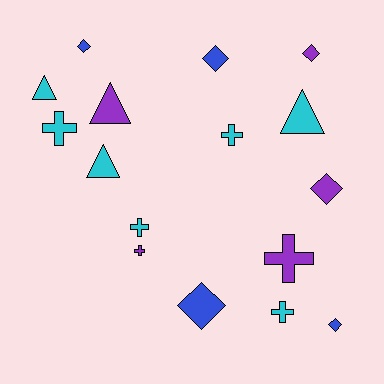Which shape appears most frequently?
Cross, with 6 objects.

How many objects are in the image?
There are 16 objects.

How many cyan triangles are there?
There are 3 cyan triangles.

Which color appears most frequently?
Cyan, with 7 objects.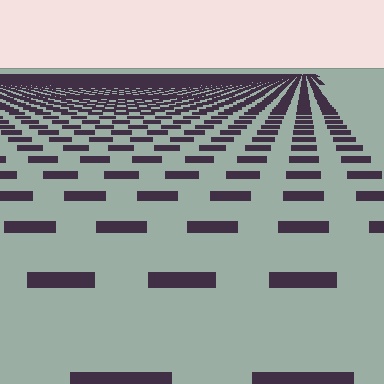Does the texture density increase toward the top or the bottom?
Density increases toward the top.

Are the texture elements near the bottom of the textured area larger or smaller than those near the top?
Larger. Near the bottom, elements are closer to the viewer and appear at a bigger on-screen size.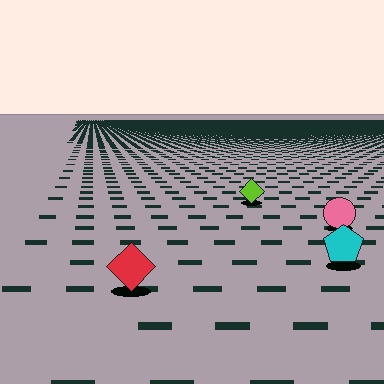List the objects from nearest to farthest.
From nearest to farthest: the red diamond, the cyan pentagon, the pink circle, the lime diamond.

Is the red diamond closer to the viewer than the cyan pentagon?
Yes. The red diamond is closer — you can tell from the texture gradient: the ground texture is coarser near it.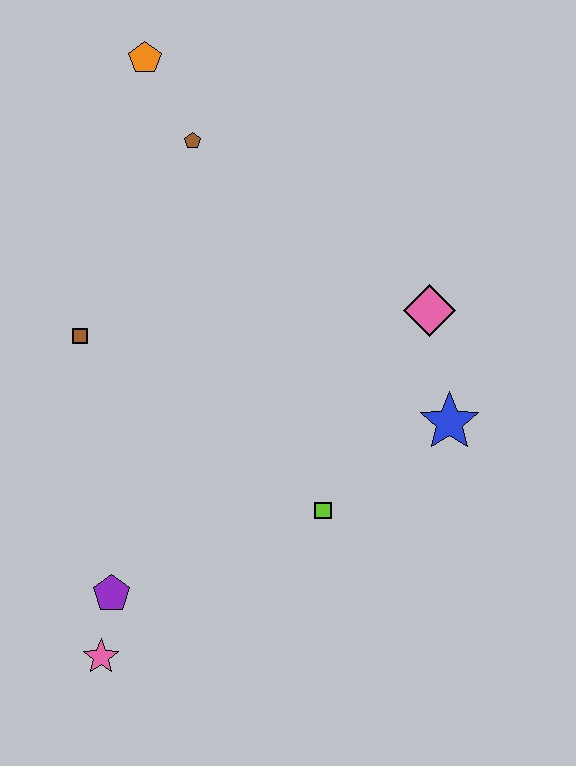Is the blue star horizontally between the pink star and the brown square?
No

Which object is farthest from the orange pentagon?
The pink star is farthest from the orange pentagon.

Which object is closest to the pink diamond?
The blue star is closest to the pink diamond.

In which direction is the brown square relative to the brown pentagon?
The brown square is below the brown pentagon.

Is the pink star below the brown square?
Yes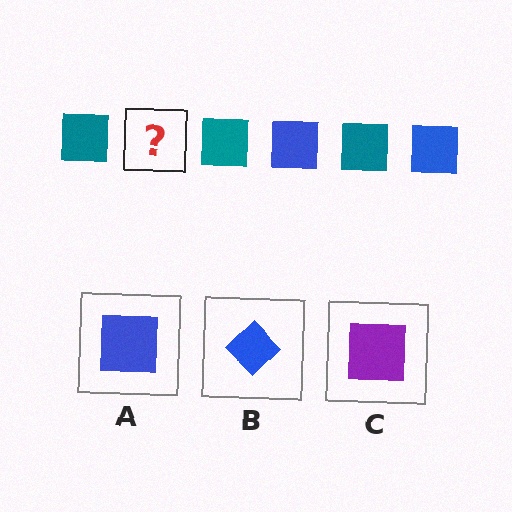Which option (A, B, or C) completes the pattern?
A.